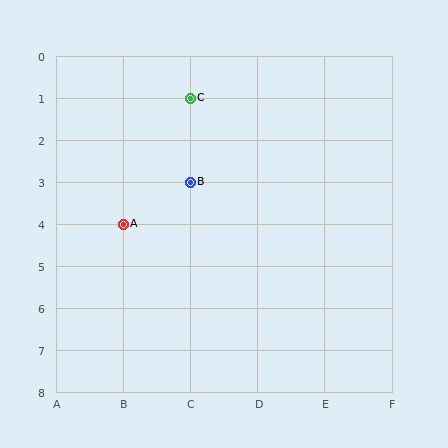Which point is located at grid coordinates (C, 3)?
Point B is at (C, 3).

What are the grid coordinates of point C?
Point C is at grid coordinates (C, 1).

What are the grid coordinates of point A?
Point A is at grid coordinates (B, 4).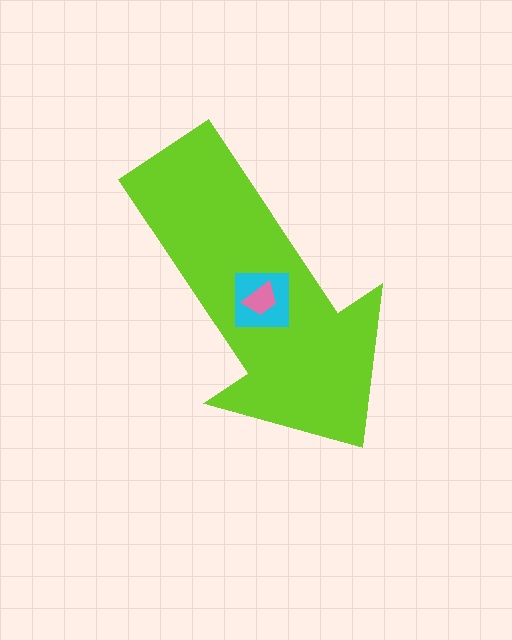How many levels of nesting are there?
3.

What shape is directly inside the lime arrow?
The cyan square.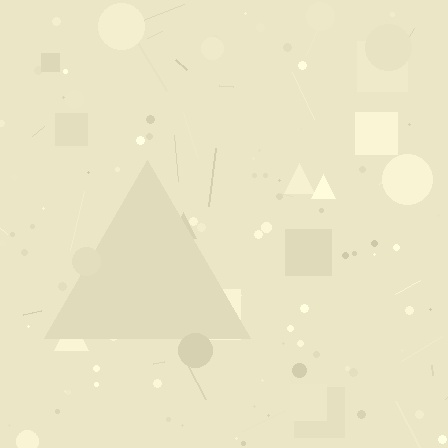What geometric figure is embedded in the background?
A triangle is embedded in the background.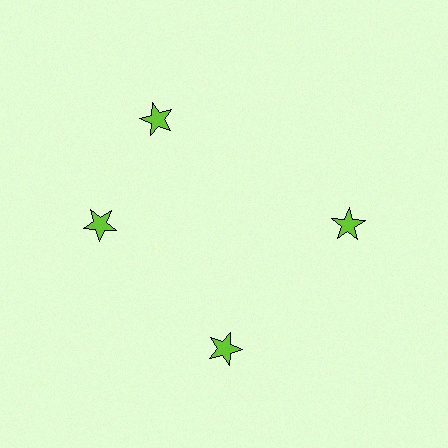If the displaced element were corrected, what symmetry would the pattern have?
It would have 4-fold rotational symmetry — the pattern would map onto itself every 90 degrees.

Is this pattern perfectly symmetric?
No. The 4 lime stars are arranged in a ring, but one element near the 12 o'clock position is rotated out of alignment along the ring, breaking the 4-fold rotational symmetry.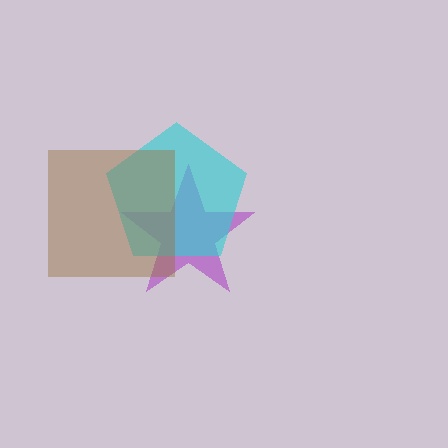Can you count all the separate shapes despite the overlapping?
Yes, there are 3 separate shapes.